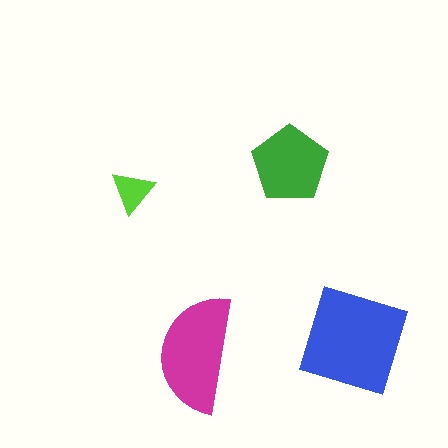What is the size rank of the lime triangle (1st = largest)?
4th.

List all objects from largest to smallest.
The blue diamond, the magenta semicircle, the green pentagon, the lime triangle.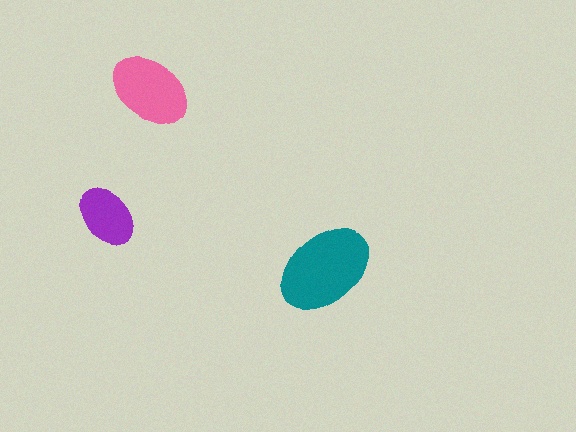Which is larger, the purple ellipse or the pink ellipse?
The pink one.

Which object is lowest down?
The teal ellipse is bottommost.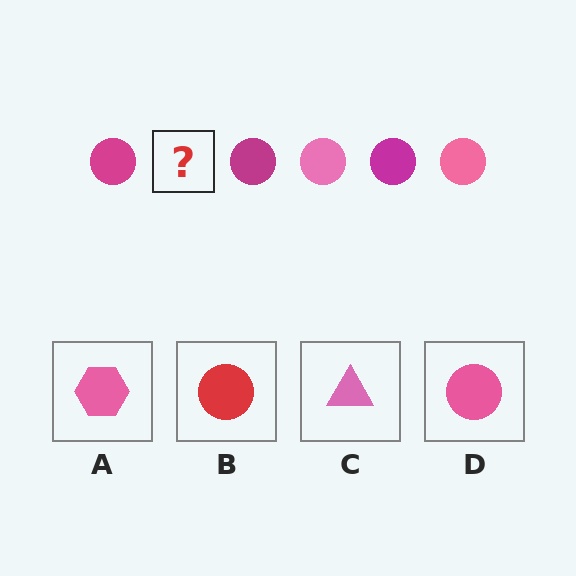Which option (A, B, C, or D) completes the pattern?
D.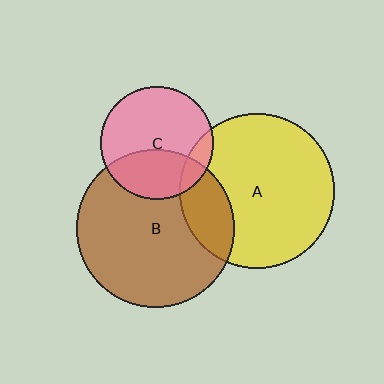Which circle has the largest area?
Circle B (brown).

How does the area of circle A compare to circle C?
Approximately 1.9 times.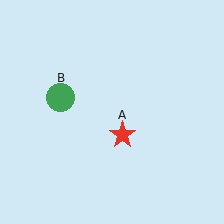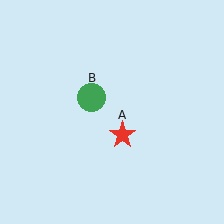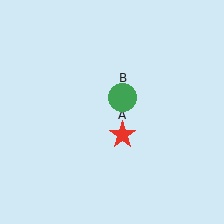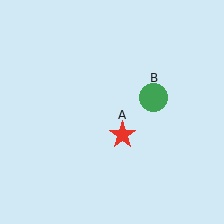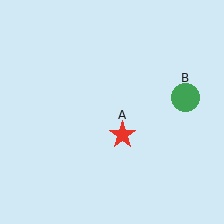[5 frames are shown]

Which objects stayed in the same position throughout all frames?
Red star (object A) remained stationary.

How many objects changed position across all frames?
1 object changed position: green circle (object B).